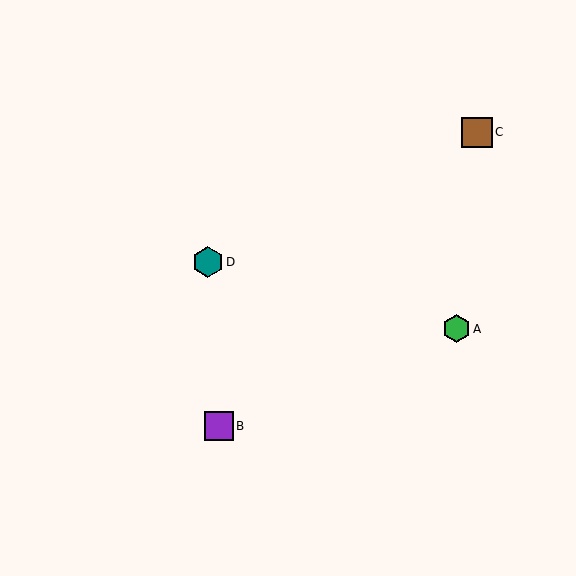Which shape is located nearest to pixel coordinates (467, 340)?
The green hexagon (labeled A) at (456, 329) is nearest to that location.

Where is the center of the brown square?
The center of the brown square is at (477, 132).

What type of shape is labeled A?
Shape A is a green hexagon.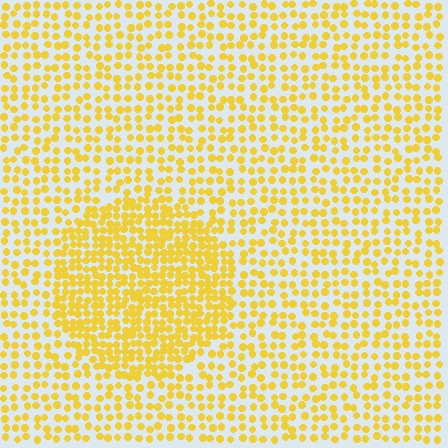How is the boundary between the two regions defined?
The boundary is defined by a change in element density (approximately 1.9x ratio). All elements are the same color, size, and shape.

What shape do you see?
I see a circle.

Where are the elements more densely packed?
The elements are more densely packed inside the circle boundary.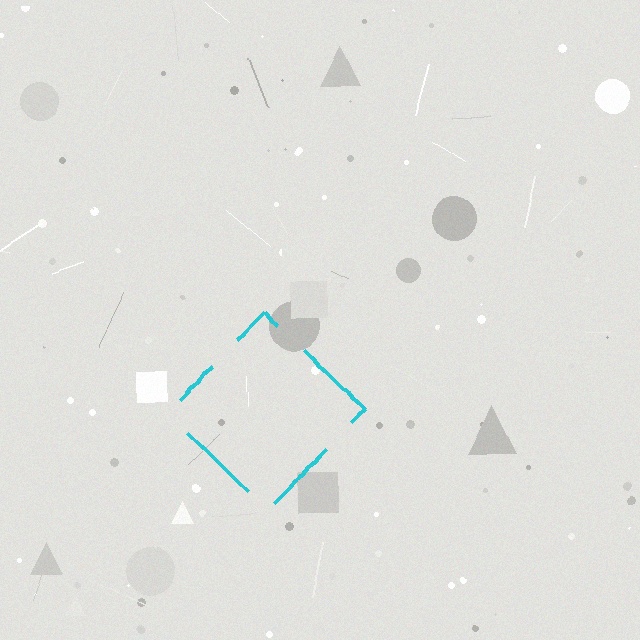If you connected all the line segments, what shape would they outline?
They would outline a diamond.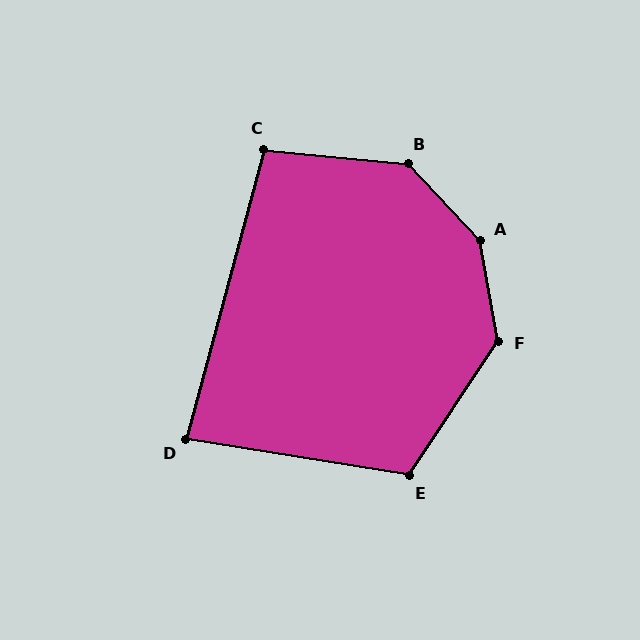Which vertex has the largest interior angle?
A, at approximately 146 degrees.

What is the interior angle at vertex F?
Approximately 137 degrees (obtuse).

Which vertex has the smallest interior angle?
D, at approximately 84 degrees.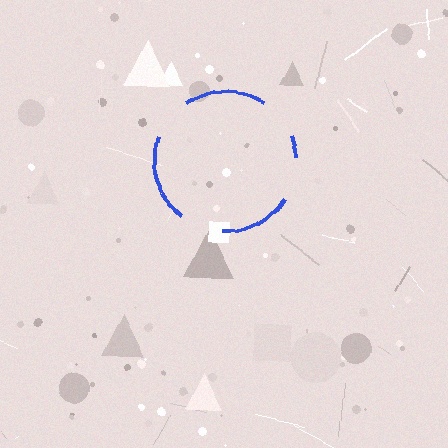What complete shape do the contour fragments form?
The contour fragments form a circle.